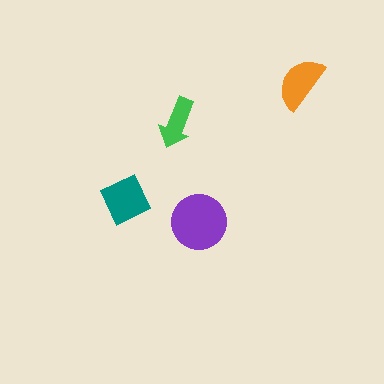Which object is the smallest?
The green arrow.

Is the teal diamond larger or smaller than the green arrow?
Larger.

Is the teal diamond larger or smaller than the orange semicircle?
Larger.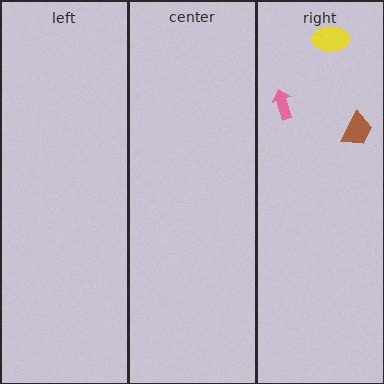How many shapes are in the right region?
3.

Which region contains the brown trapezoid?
The right region.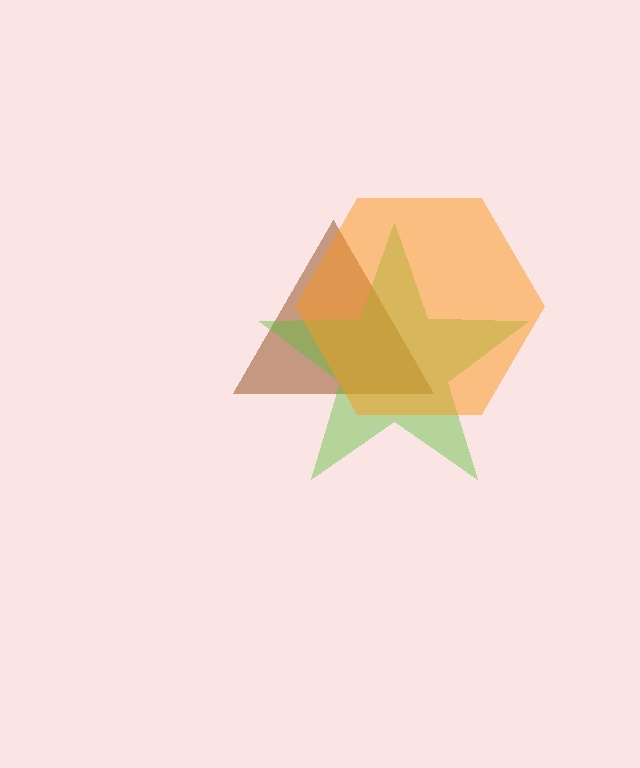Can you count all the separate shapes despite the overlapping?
Yes, there are 3 separate shapes.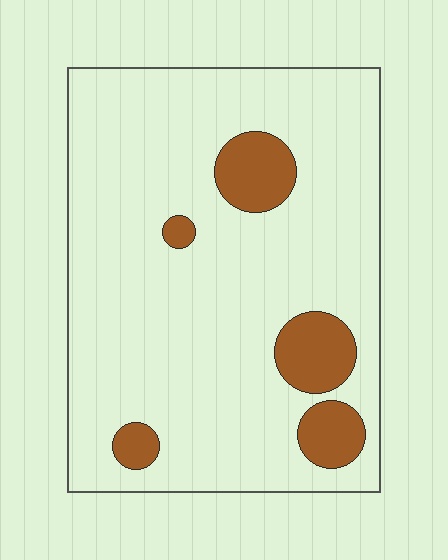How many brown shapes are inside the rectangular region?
5.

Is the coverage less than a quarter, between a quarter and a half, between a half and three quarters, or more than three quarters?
Less than a quarter.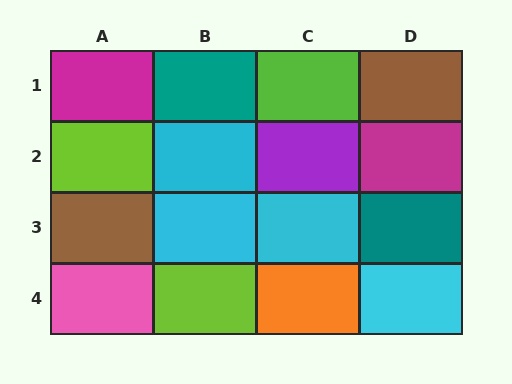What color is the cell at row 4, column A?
Pink.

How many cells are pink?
1 cell is pink.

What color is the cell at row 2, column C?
Purple.